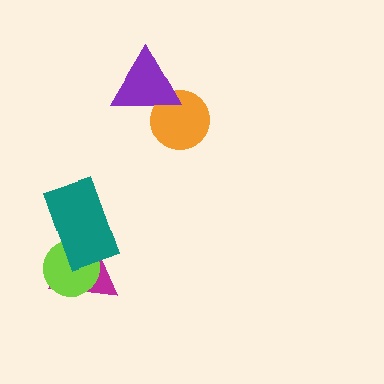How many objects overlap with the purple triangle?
1 object overlaps with the purple triangle.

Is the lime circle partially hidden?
Yes, it is partially covered by another shape.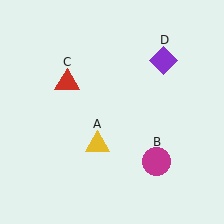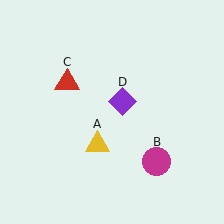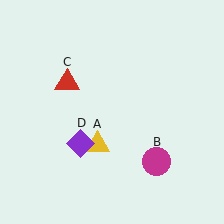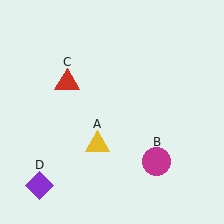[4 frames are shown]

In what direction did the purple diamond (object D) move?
The purple diamond (object D) moved down and to the left.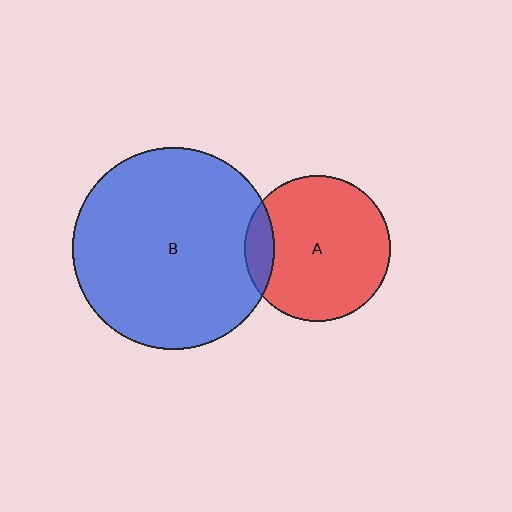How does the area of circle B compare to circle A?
Approximately 1.9 times.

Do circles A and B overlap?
Yes.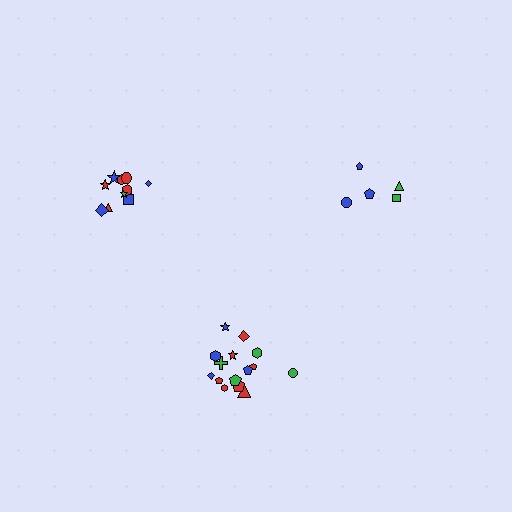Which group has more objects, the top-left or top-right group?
The top-left group.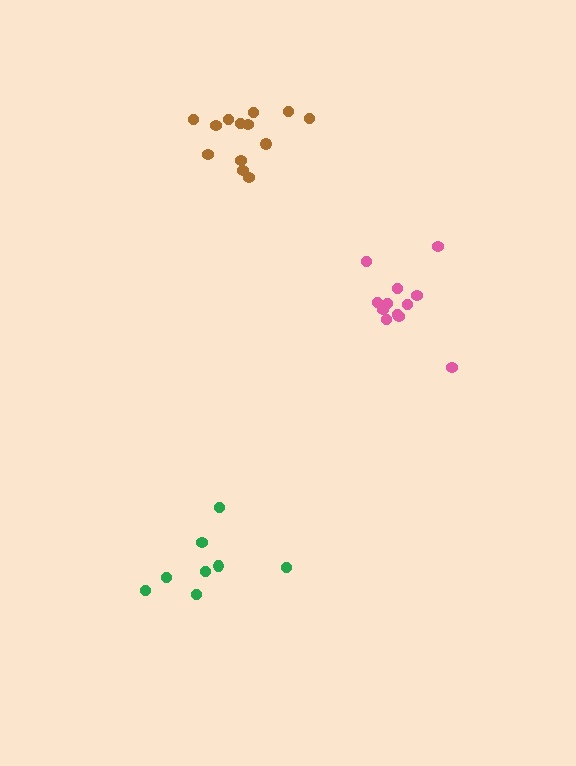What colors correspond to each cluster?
The clusters are colored: brown, green, pink.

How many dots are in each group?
Group 1: 13 dots, Group 2: 8 dots, Group 3: 12 dots (33 total).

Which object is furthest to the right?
The pink cluster is rightmost.